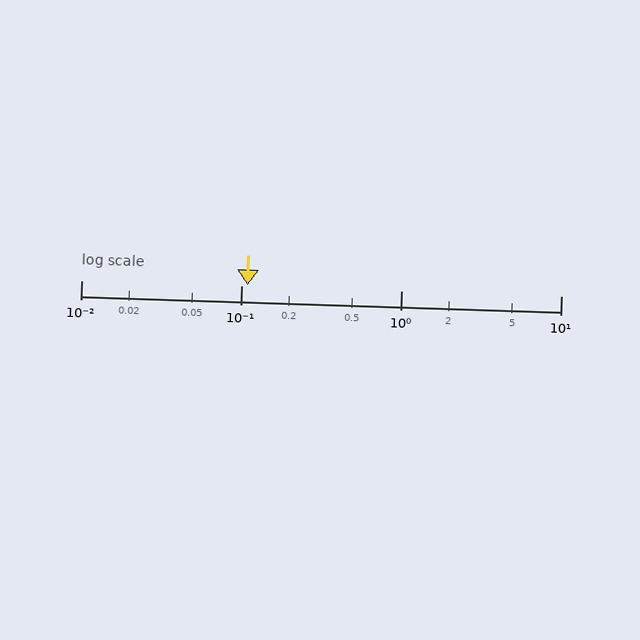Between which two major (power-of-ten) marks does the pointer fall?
The pointer is between 0.1 and 1.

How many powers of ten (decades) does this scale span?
The scale spans 3 decades, from 0.01 to 10.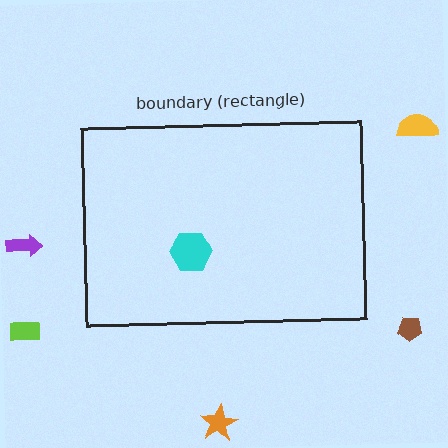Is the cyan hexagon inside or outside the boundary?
Inside.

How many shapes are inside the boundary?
1 inside, 5 outside.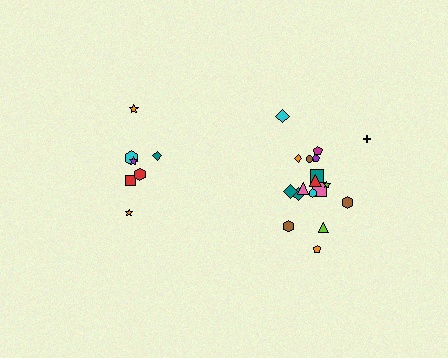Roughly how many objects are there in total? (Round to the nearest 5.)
Roughly 25 objects in total.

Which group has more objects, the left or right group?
The right group.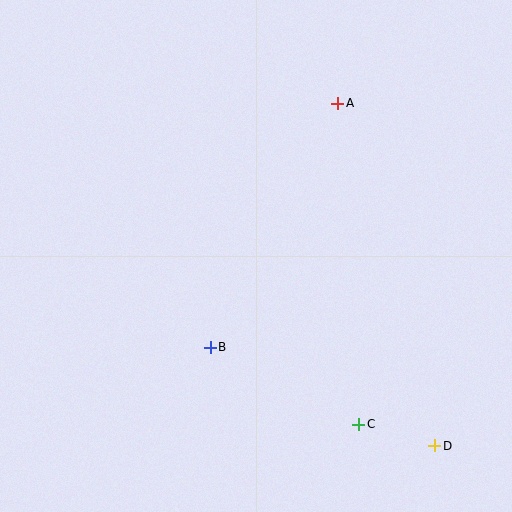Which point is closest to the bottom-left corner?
Point B is closest to the bottom-left corner.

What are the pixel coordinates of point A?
Point A is at (338, 103).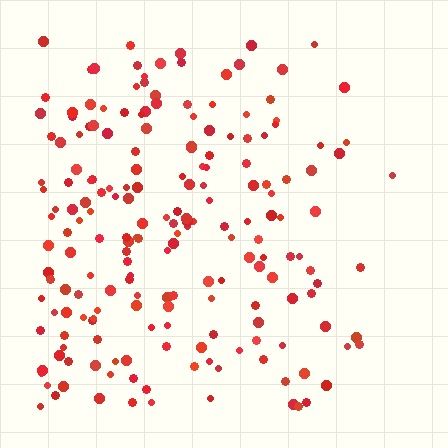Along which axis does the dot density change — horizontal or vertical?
Horizontal.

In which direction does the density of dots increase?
From right to left, with the left side densest.